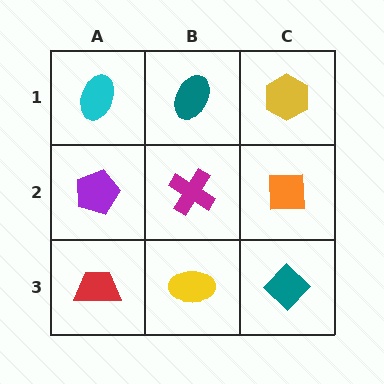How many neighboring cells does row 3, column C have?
2.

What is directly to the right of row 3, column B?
A teal diamond.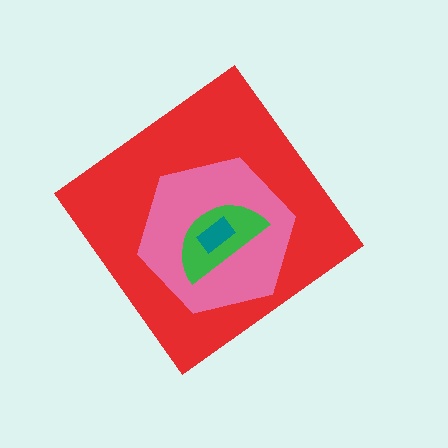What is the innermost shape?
The teal rectangle.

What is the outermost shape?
The red diamond.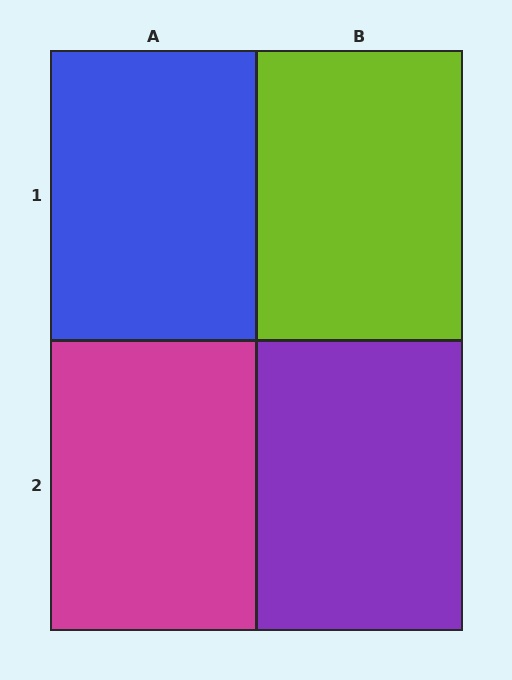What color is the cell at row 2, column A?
Magenta.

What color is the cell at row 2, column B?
Purple.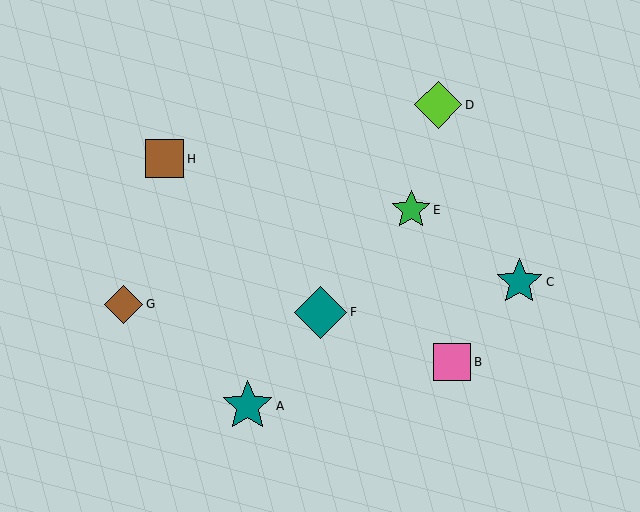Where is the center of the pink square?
The center of the pink square is at (452, 362).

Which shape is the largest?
The teal diamond (labeled F) is the largest.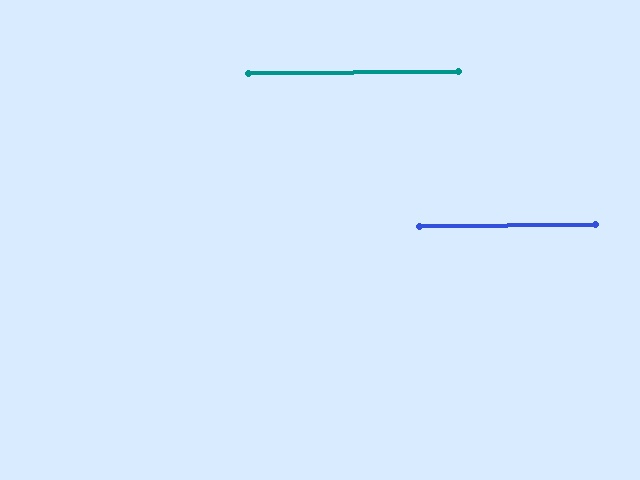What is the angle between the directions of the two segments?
Approximately 0 degrees.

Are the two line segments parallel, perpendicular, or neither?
Parallel — their directions differ by only 0.4°.